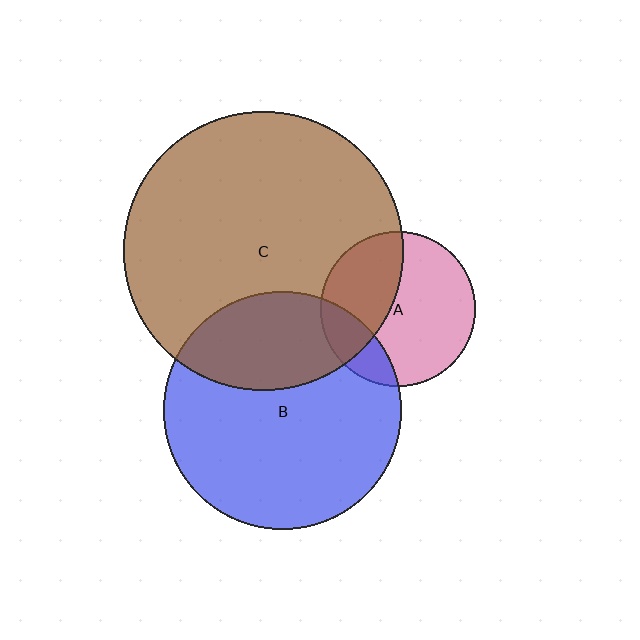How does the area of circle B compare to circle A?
Approximately 2.3 times.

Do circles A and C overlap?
Yes.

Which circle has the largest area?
Circle C (brown).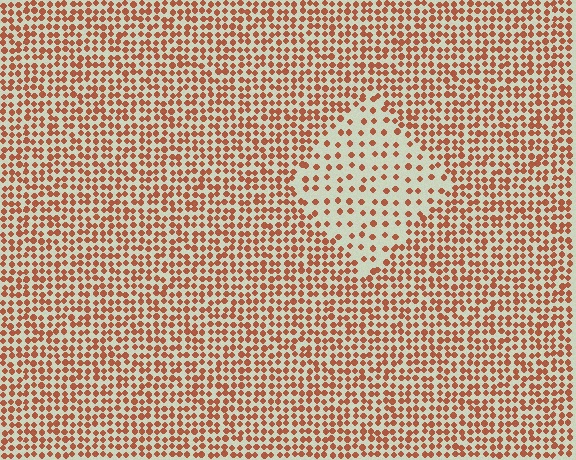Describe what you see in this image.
The image contains small brown elements arranged at two different densities. A diamond-shaped region is visible where the elements are less densely packed than the surrounding area.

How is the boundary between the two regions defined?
The boundary is defined by a change in element density (approximately 2.3x ratio). All elements are the same color, size, and shape.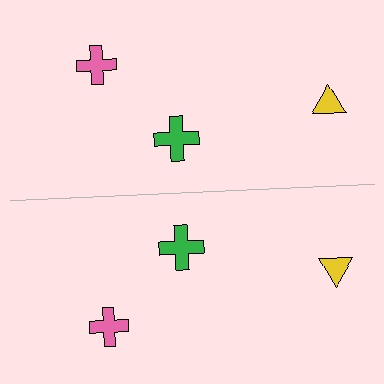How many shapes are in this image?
There are 6 shapes in this image.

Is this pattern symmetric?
Yes, this pattern has bilateral (reflection) symmetry.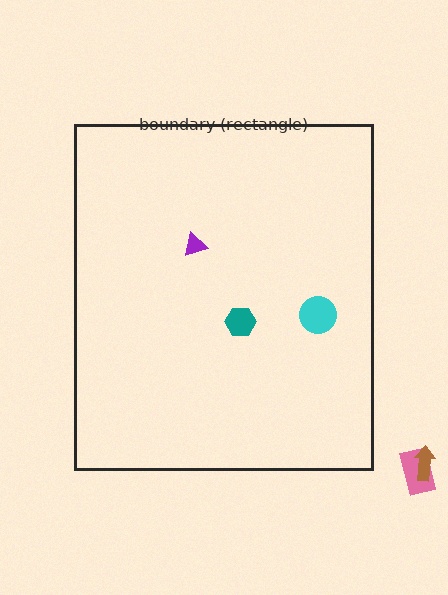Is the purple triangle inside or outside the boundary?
Inside.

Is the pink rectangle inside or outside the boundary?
Outside.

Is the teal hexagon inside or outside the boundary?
Inside.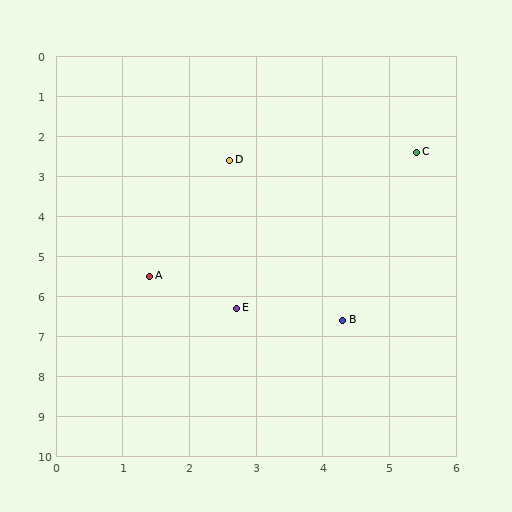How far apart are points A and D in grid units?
Points A and D are about 3.1 grid units apart.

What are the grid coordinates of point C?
Point C is at approximately (5.4, 2.4).